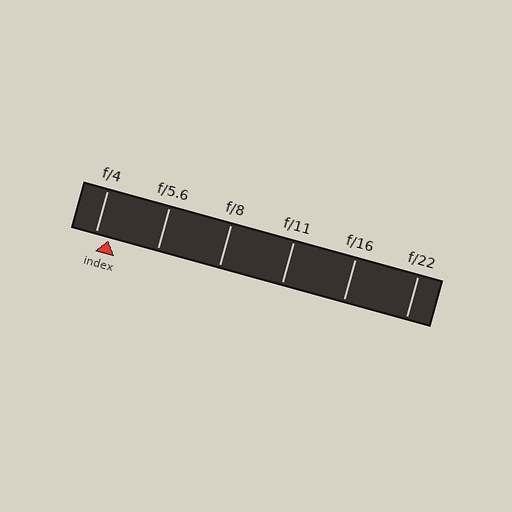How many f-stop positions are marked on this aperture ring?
There are 6 f-stop positions marked.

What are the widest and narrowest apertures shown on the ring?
The widest aperture shown is f/4 and the narrowest is f/22.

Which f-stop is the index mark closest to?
The index mark is closest to f/4.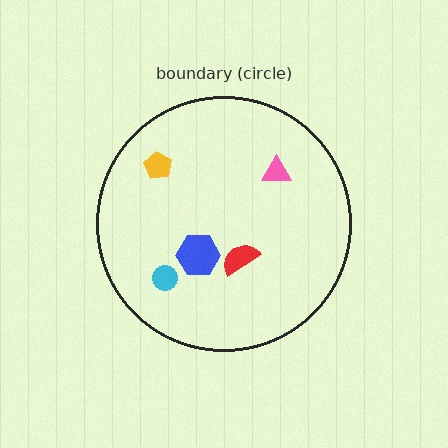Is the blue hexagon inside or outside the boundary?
Inside.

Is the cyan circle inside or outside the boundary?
Inside.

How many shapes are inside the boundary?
5 inside, 0 outside.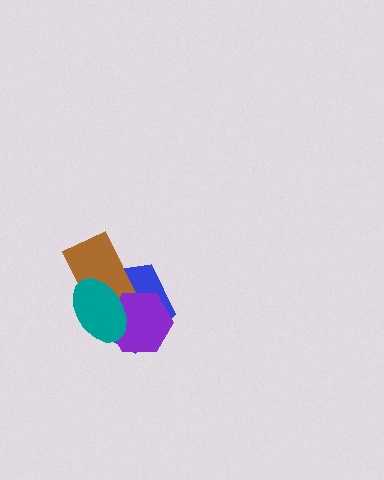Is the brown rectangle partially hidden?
Yes, it is partially covered by another shape.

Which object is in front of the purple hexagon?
The teal ellipse is in front of the purple hexagon.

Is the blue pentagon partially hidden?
Yes, it is partially covered by another shape.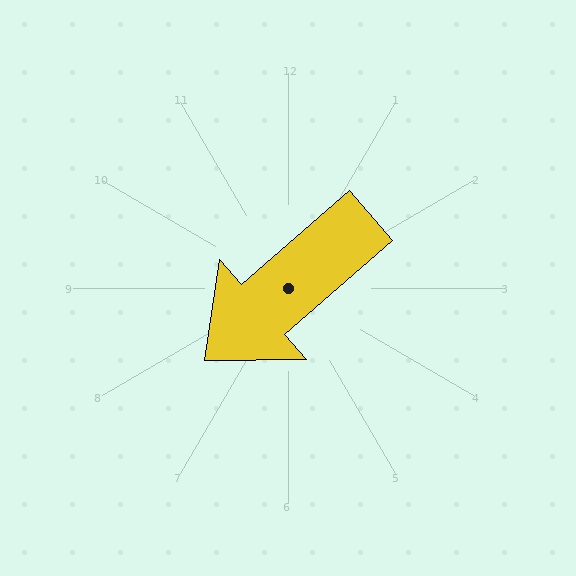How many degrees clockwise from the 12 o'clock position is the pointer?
Approximately 229 degrees.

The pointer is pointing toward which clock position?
Roughly 8 o'clock.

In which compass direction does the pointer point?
Southwest.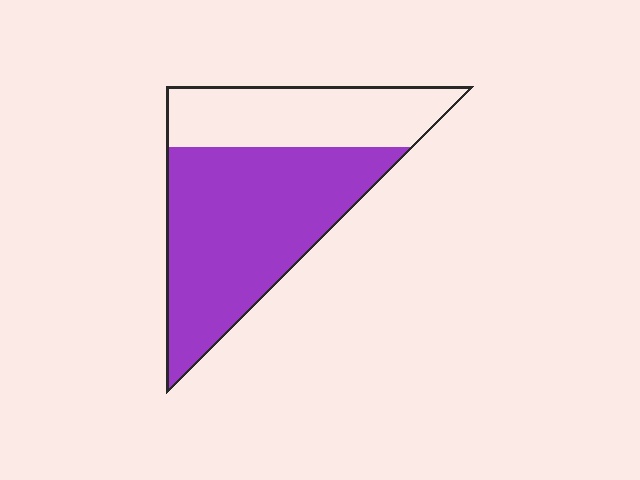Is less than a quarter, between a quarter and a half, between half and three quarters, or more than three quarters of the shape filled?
Between half and three quarters.